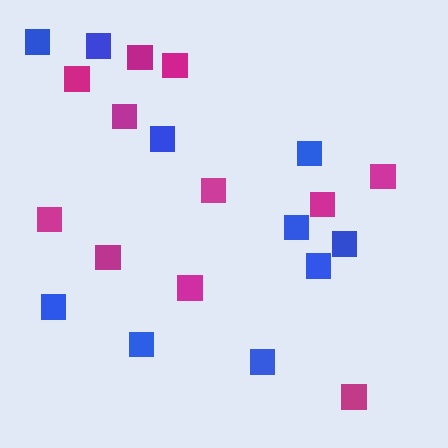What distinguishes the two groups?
There are 2 groups: one group of blue squares (10) and one group of magenta squares (11).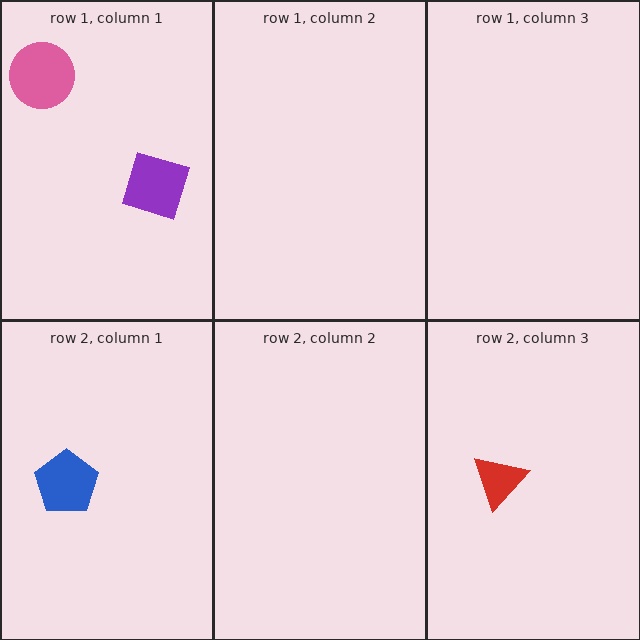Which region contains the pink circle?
The row 1, column 1 region.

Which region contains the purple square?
The row 1, column 1 region.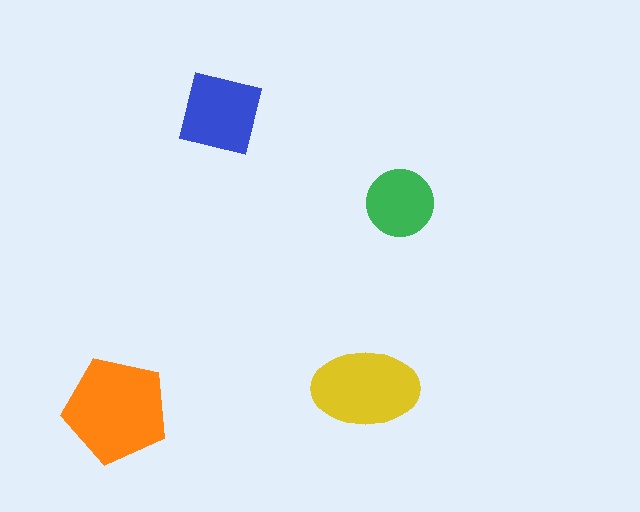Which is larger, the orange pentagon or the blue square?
The orange pentagon.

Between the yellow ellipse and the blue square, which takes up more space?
The yellow ellipse.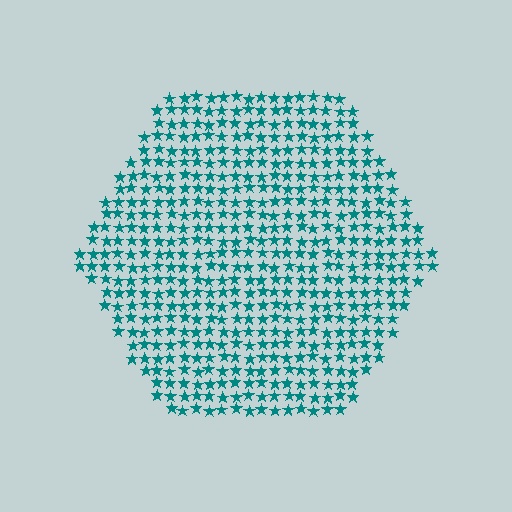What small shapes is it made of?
It is made of small stars.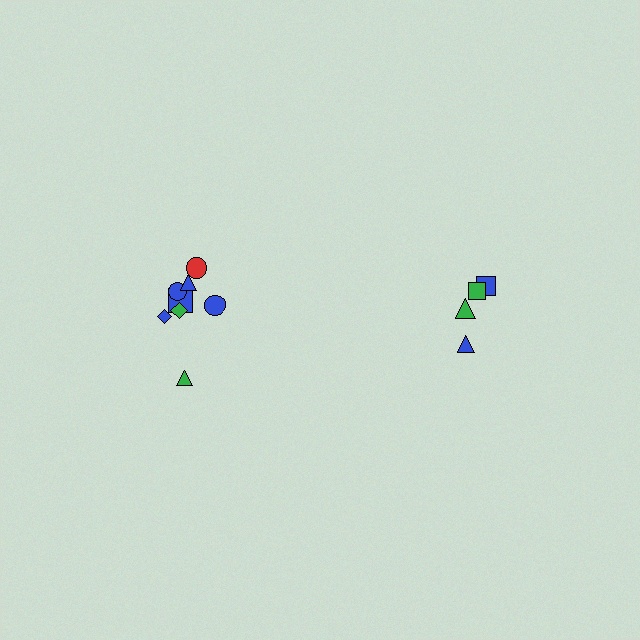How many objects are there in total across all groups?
There are 12 objects.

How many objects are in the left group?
There are 8 objects.